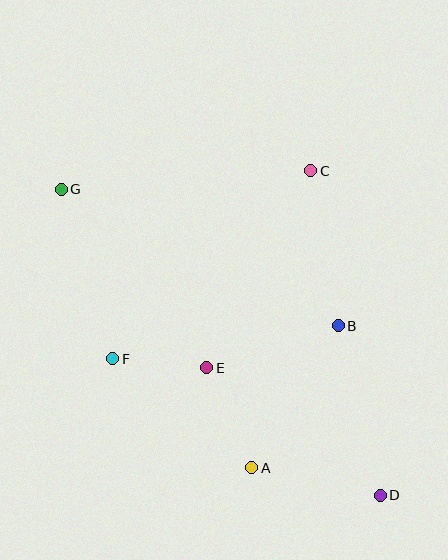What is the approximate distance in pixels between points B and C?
The distance between B and C is approximately 158 pixels.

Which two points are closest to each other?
Points E and F are closest to each other.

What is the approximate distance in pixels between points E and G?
The distance between E and G is approximately 230 pixels.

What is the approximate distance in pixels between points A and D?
The distance between A and D is approximately 132 pixels.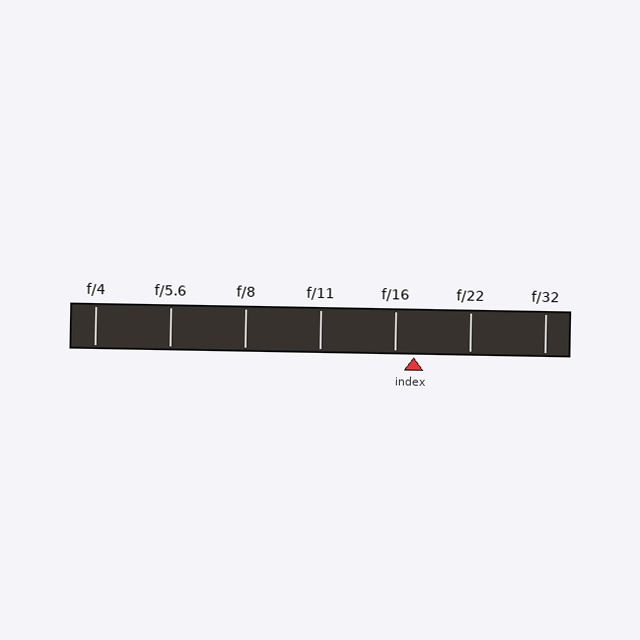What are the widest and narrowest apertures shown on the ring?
The widest aperture shown is f/4 and the narrowest is f/32.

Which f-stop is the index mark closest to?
The index mark is closest to f/16.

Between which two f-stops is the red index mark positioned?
The index mark is between f/16 and f/22.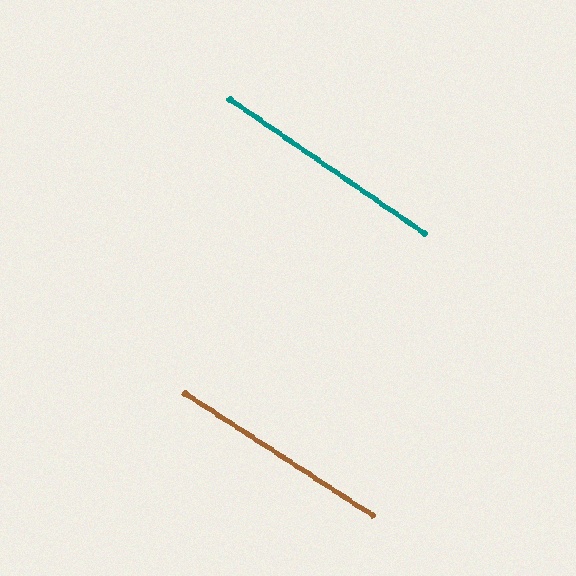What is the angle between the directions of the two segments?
Approximately 2 degrees.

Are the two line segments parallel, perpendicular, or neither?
Parallel — their directions differ by only 1.6°.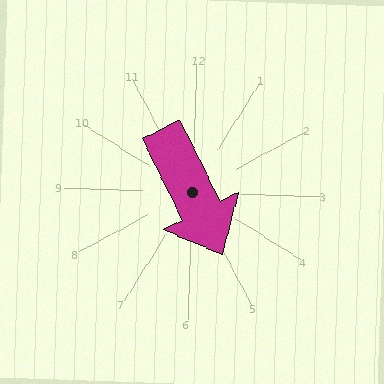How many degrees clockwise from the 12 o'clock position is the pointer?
Approximately 152 degrees.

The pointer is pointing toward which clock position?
Roughly 5 o'clock.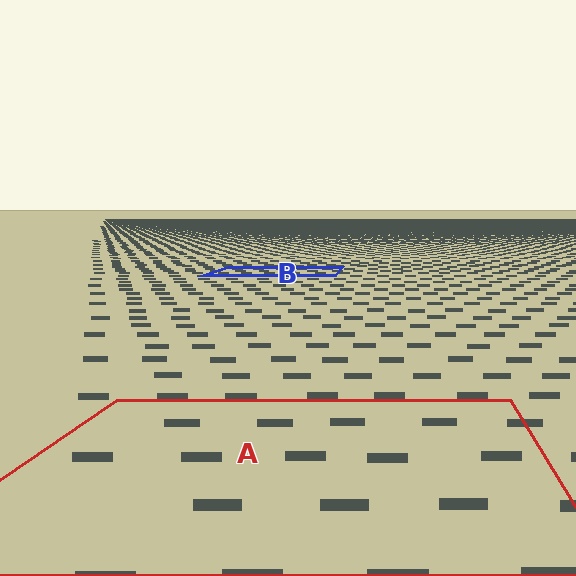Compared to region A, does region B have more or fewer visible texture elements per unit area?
Region B has more texture elements per unit area — they are packed more densely because it is farther away.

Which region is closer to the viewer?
Region A is closer. The texture elements there are larger and more spread out.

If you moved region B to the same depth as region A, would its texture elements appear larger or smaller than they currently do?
They would appear larger. At a closer depth, the same texture elements are projected at a bigger on-screen size.